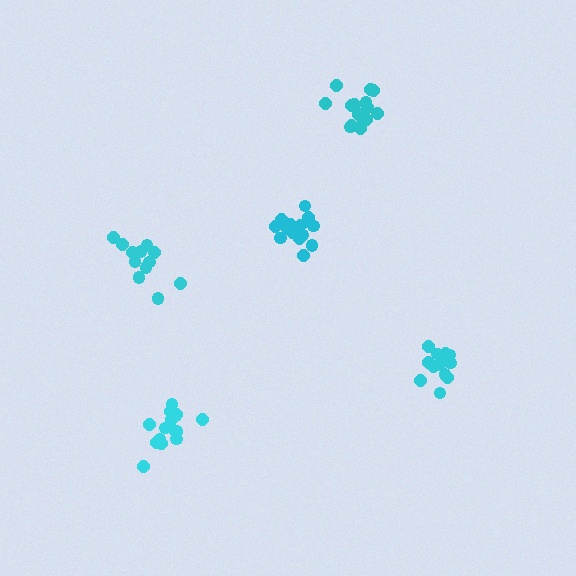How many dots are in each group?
Group 1: 12 dots, Group 2: 13 dots, Group 3: 14 dots, Group 4: 15 dots, Group 5: 15 dots (69 total).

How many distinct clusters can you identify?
There are 5 distinct clusters.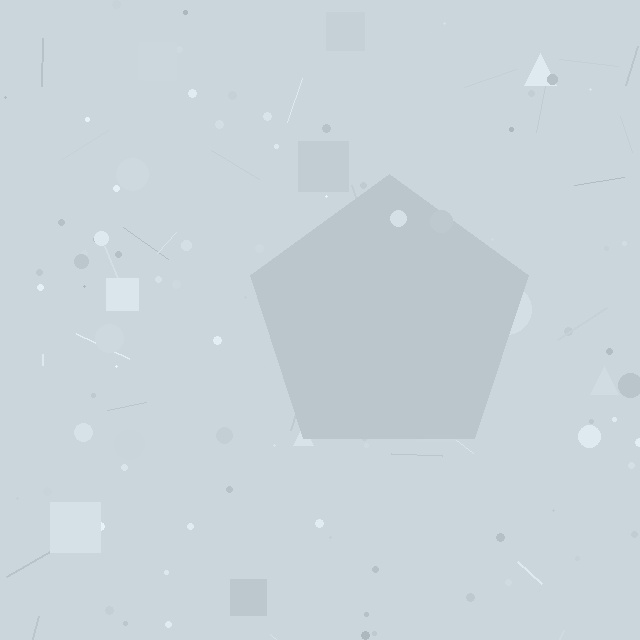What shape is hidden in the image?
A pentagon is hidden in the image.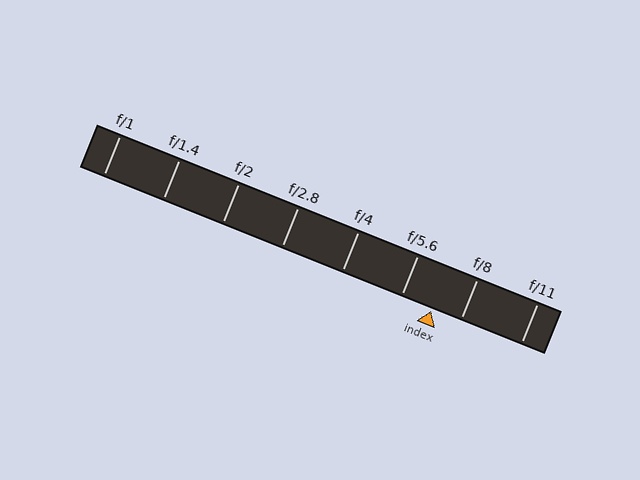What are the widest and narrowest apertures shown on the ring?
The widest aperture shown is f/1 and the narrowest is f/11.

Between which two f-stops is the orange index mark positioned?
The index mark is between f/5.6 and f/8.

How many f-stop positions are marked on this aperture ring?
There are 8 f-stop positions marked.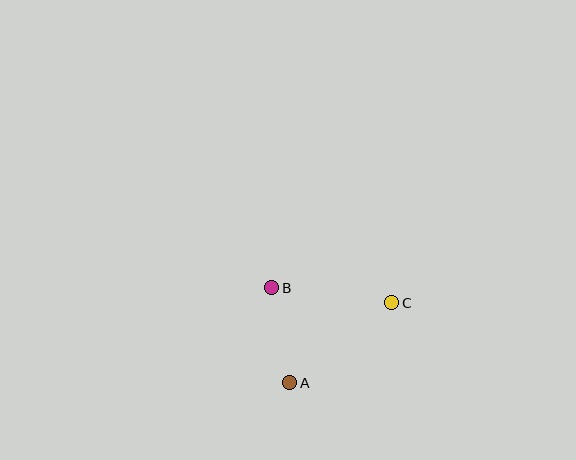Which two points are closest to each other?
Points A and B are closest to each other.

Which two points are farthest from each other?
Points A and C are farthest from each other.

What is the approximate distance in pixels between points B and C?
The distance between B and C is approximately 121 pixels.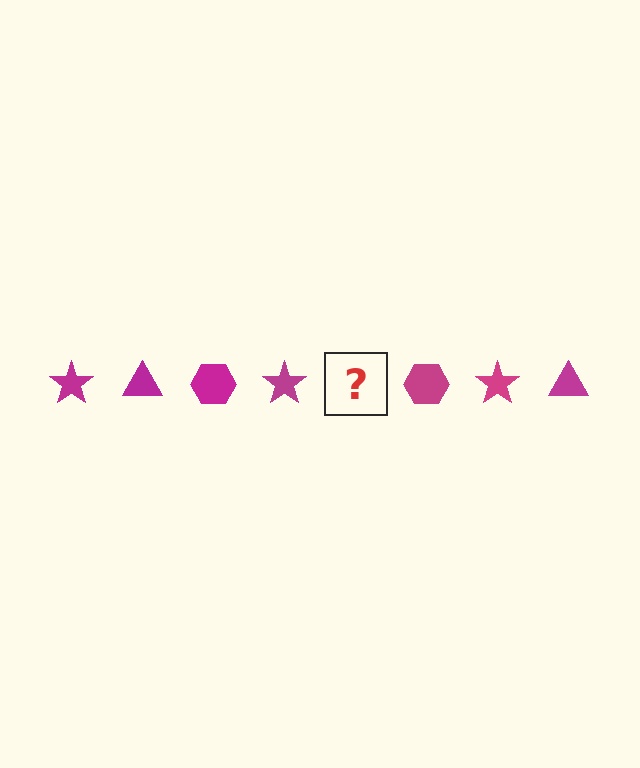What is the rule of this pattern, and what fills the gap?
The rule is that the pattern cycles through star, triangle, hexagon shapes in magenta. The gap should be filled with a magenta triangle.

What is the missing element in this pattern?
The missing element is a magenta triangle.